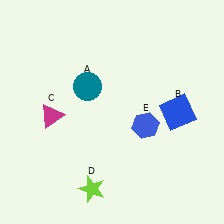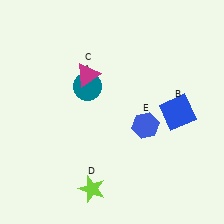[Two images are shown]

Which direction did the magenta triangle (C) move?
The magenta triangle (C) moved up.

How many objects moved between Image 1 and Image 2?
1 object moved between the two images.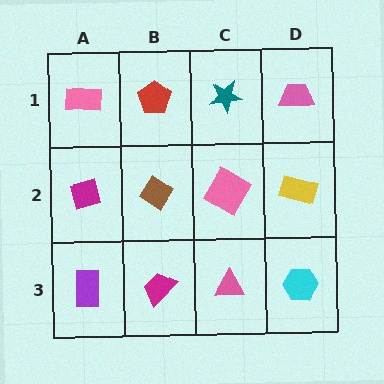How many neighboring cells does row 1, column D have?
2.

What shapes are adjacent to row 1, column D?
A yellow rectangle (row 2, column D), a teal star (row 1, column C).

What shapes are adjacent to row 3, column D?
A yellow rectangle (row 2, column D), a pink triangle (row 3, column C).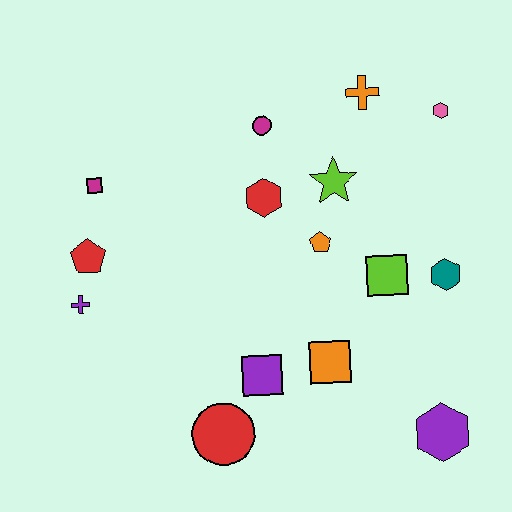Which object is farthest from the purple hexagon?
The magenta square is farthest from the purple hexagon.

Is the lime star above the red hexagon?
Yes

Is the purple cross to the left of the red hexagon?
Yes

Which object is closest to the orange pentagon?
The lime star is closest to the orange pentagon.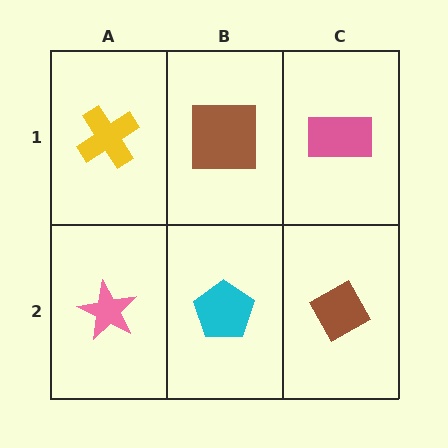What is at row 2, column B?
A cyan pentagon.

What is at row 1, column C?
A pink rectangle.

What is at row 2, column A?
A pink star.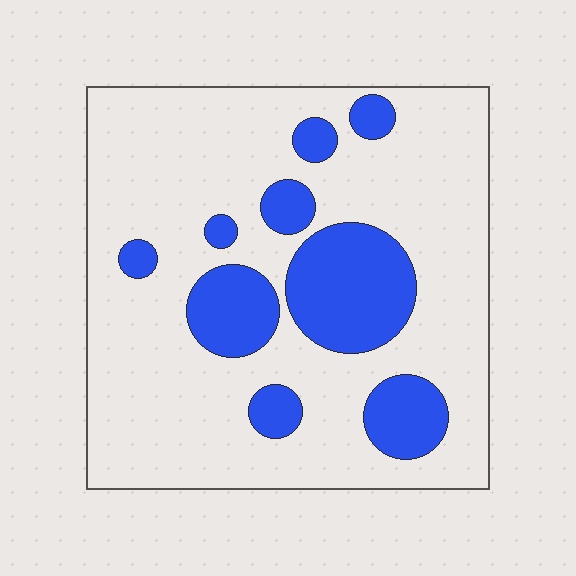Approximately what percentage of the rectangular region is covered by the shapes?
Approximately 25%.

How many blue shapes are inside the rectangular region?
9.